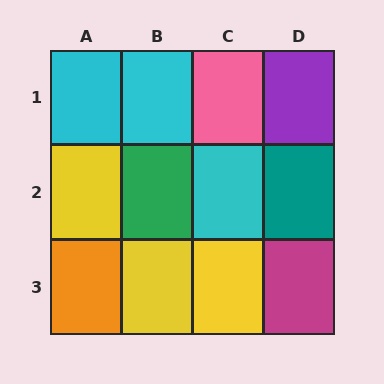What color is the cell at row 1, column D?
Purple.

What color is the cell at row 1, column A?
Cyan.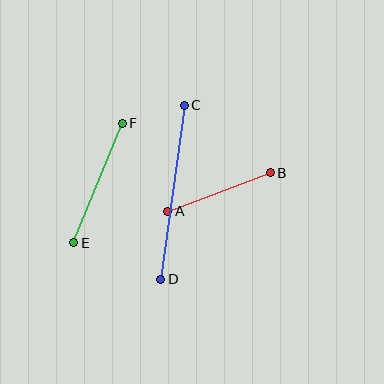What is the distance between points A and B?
The distance is approximately 110 pixels.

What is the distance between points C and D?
The distance is approximately 175 pixels.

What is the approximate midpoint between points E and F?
The midpoint is at approximately (98, 183) pixels.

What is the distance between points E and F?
The distance is approximately 129 pixels.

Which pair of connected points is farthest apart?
Points C and D are farthest apart.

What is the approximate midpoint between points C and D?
The midpoint is at approximately (173, 192) pixels.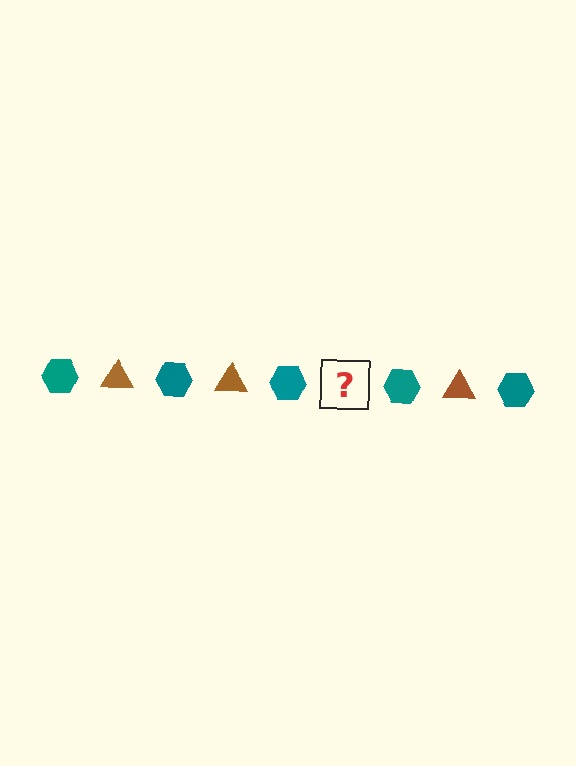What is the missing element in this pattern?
The missing element is a brown triangle.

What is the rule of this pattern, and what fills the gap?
The rule is that the pattern alternates between teal hexagon and brown triangle. The gap should be filled with a brown triangle.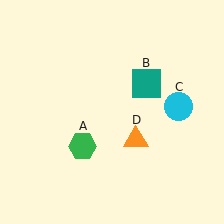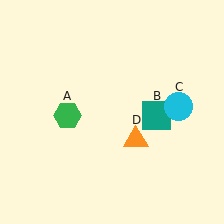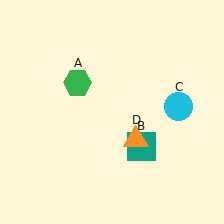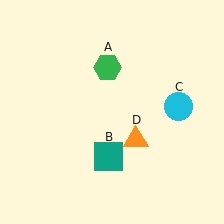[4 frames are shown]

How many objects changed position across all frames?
2 objects changed position: green hexagon (object A), teal square (object B).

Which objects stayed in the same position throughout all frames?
Cyan circle (object C) and orange triangle (object D) remained stationary.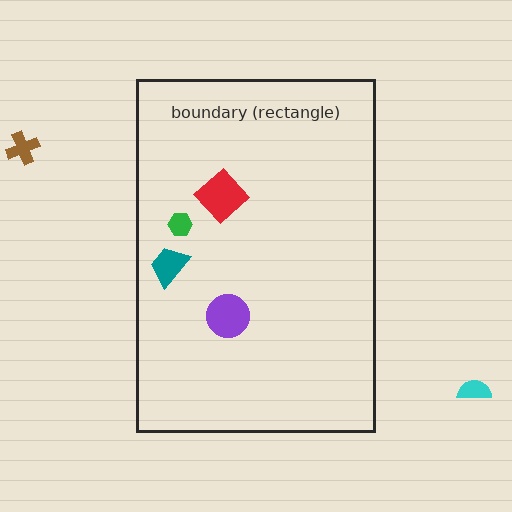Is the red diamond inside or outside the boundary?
Inside.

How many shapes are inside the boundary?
4 inside, 2 outside.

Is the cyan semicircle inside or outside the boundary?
Outside.